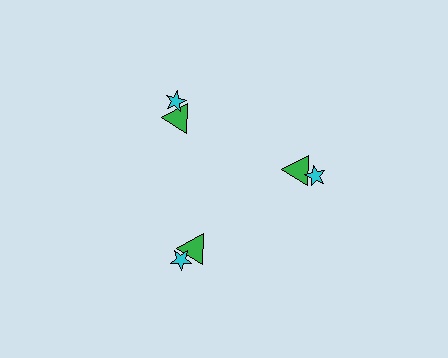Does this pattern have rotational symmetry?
Yes, this pattern has 3-fold rotational symmetry. It looks the same after rotating 120 degrees around the center.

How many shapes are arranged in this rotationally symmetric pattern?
There are 6 shapes, arranged in 3 groups of 2.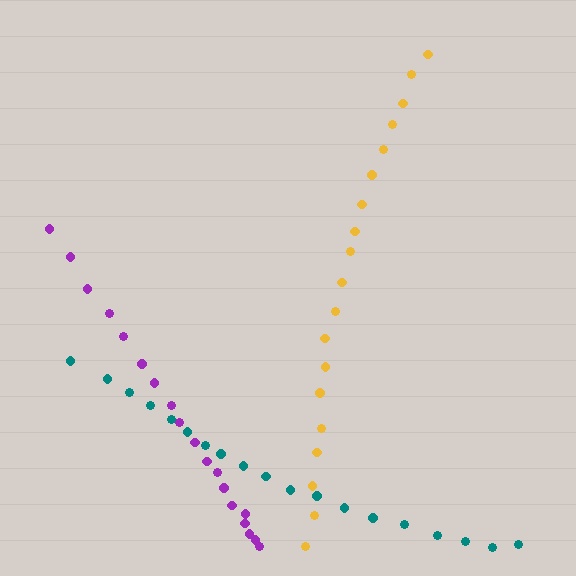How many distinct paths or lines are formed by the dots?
There are 3 distinct paths.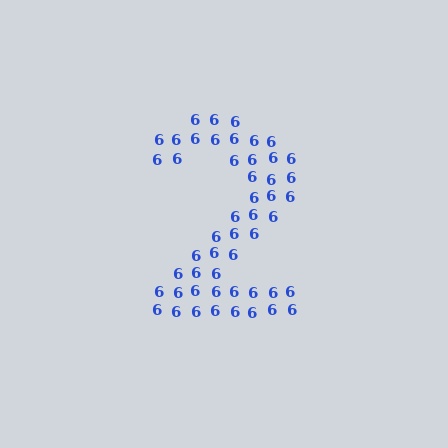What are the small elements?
The small elements are digit 6's.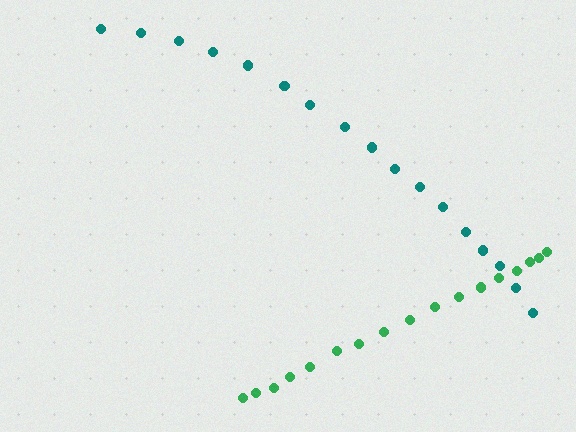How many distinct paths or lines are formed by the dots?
There are 2 distinct paths.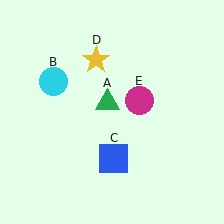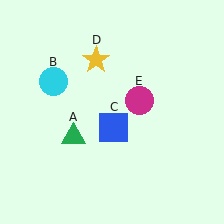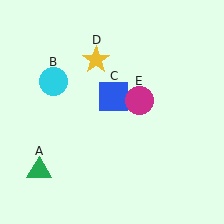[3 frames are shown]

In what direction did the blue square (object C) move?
The blue square (object C) moved up.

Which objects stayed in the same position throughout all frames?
Cyan circle (object B) and yellow star (object D) and magenta circle (object E) remained stationary.